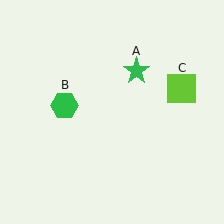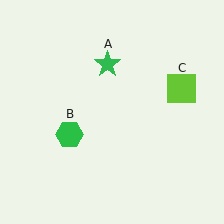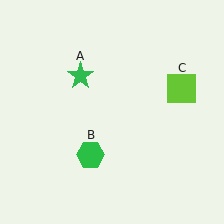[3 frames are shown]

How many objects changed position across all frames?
2 objects changed position: green star (object A), green hexagon (object B).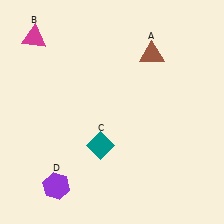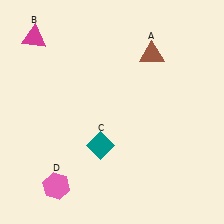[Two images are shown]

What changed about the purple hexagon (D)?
In Image 1, D is purple. In Image 2, it changed to pink.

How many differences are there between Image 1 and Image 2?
There is 1 difference between the two images.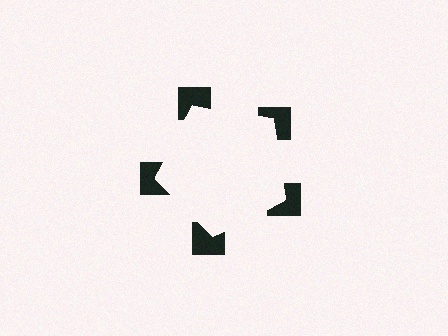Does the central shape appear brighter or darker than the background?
It typically appears slightly brighter than the background, even though no actual brightness change is drawn.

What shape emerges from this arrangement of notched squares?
An illusory pentagon — its edges are inferred from the aligned wedge cuts in the notched squares, not physically drawn.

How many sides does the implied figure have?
5 sides.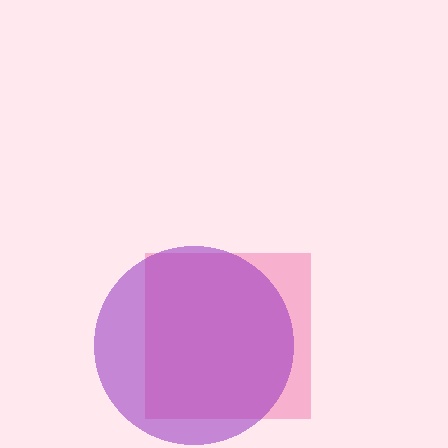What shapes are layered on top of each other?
The layered shapes are: a pink square, a purple circle.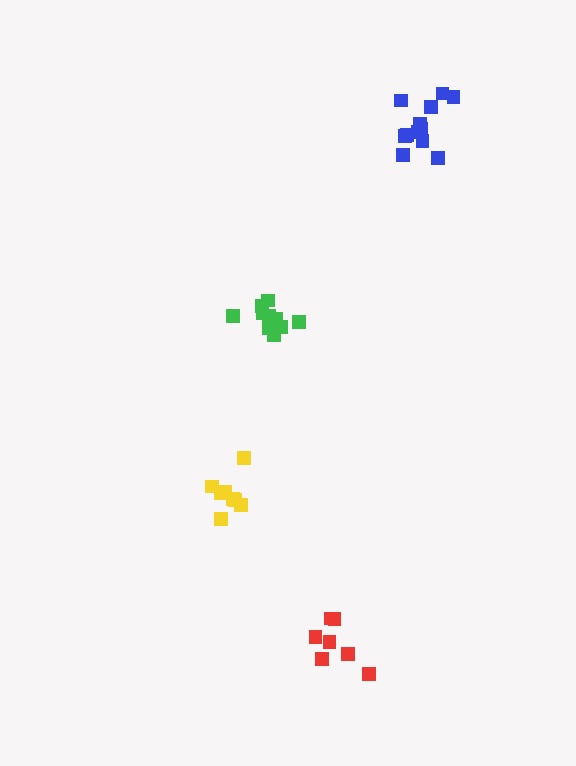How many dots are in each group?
Group 1: 8 dots, Group 2: 7 dots, Group 3: 12 dots, Group 4: 10 dots (37 total).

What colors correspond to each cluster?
The clusters are colored: yellow, red, blue, green.